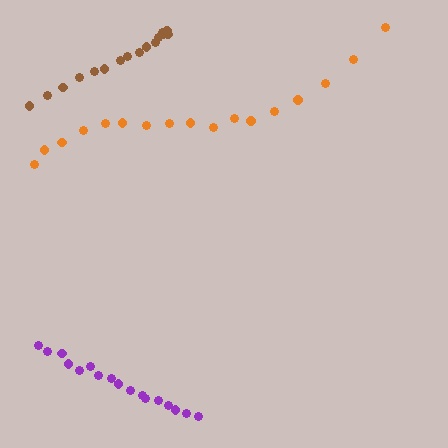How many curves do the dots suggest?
There are 3 distinct paths.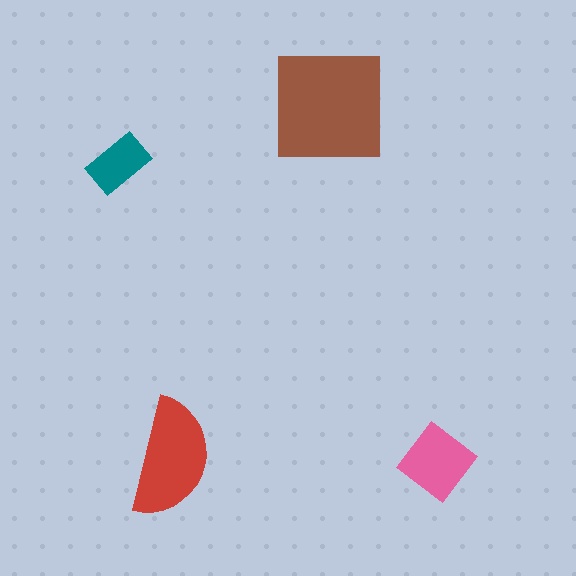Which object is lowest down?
The pink diamond is bottommost.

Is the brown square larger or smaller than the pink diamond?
Larger.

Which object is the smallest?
The teal rectangle.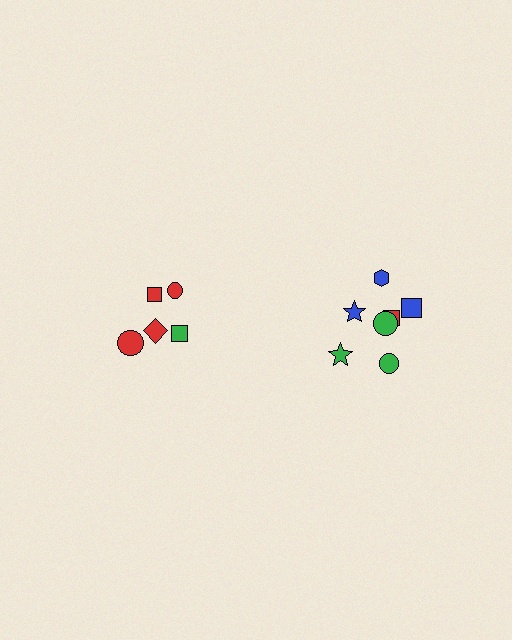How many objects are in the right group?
There are 7 objects.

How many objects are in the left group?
There are 5 objects.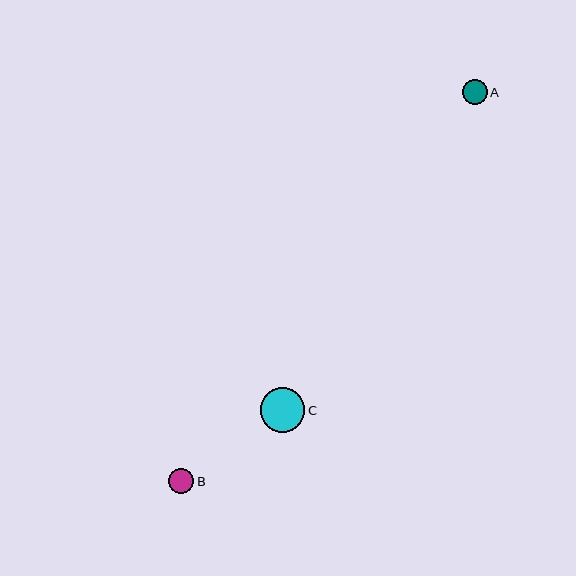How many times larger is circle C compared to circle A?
Circle C is approximately 1.8 times the size of circle A.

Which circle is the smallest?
Circle A is the smallest with a size of approximately 24 pixels.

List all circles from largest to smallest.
From largest to smallest: C, B, A.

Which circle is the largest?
Circle C is the largest with a size of approximately 44 pixels.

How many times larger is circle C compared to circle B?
Circle C is approximately 1.8 times the size of circle B.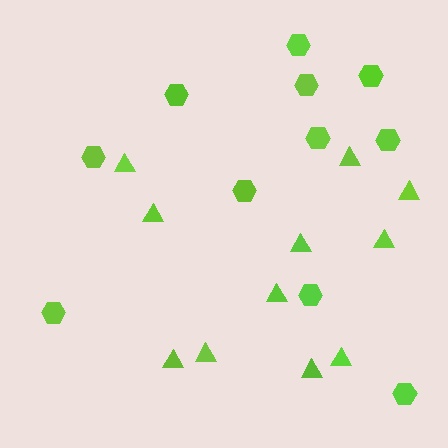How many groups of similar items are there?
There are 2 groups: one group of hexagons (11) and one group of triangles (11).